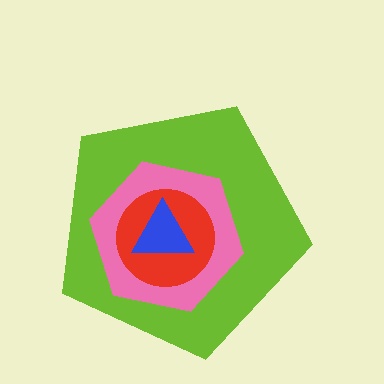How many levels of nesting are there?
4.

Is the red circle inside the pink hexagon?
Yes.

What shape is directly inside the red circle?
The blue triangle.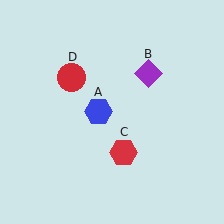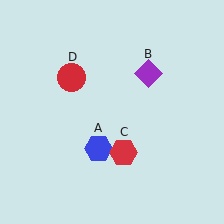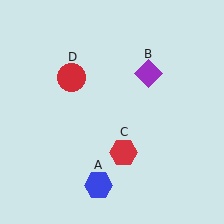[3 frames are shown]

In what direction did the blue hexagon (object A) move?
The blue hexagon (object A) moved down.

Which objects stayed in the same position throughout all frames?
Purple diamond (object B) and red hexagon (object C) and red circle (object D) remained stationary.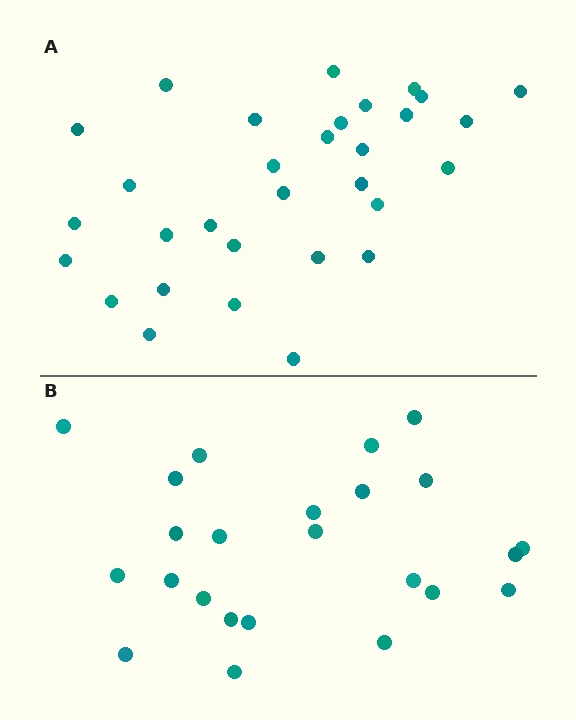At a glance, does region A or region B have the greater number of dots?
Region A (the top region) has more dots.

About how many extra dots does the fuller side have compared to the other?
Region A has roughly 8 or so more dots than region B.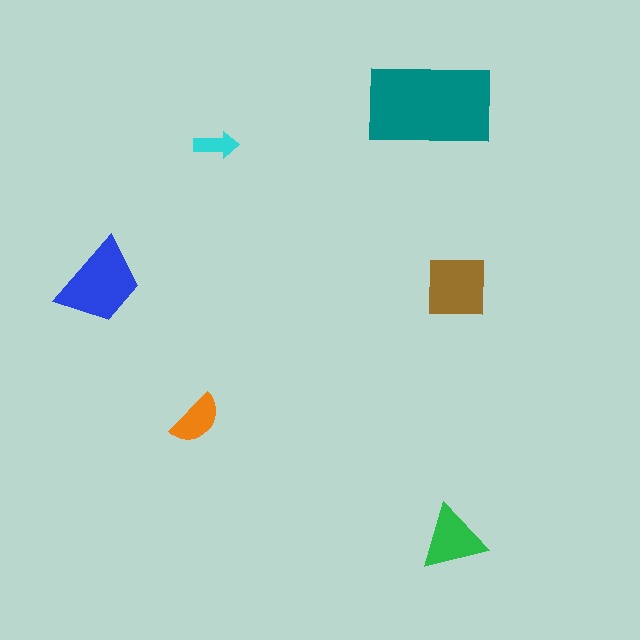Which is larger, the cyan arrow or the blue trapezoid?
The blue trapezoid.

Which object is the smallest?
The cyan arrow.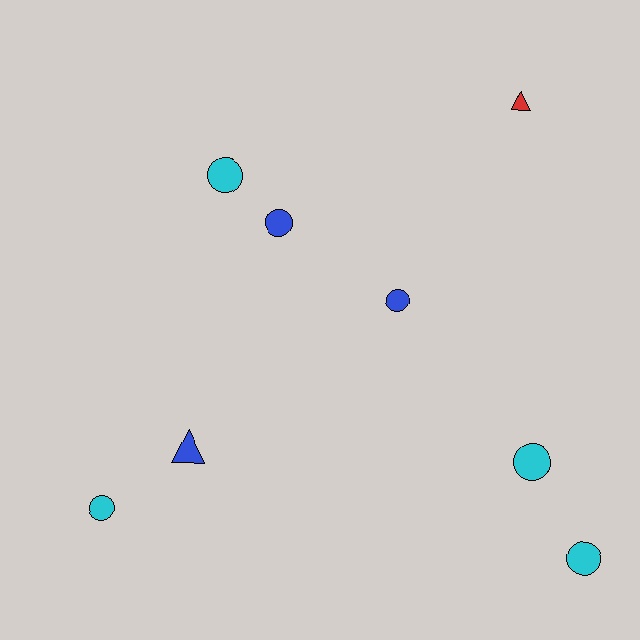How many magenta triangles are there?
There are no magenta triangles.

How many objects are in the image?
There are 8 objects.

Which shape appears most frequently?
Circle, with 6 objects.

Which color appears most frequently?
Cyan, with 4 objects.